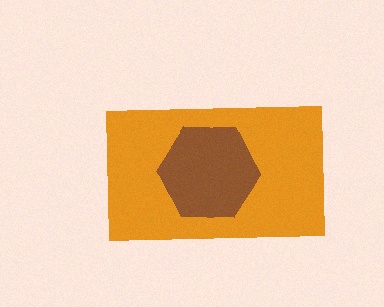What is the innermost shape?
The brown hexagon.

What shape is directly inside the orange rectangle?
The brown hexagon.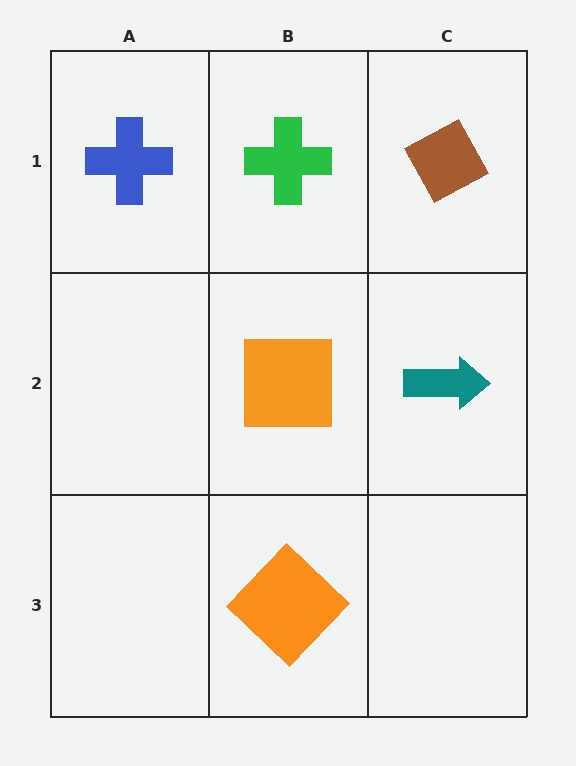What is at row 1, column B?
A green cross.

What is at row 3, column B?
An orange diamond.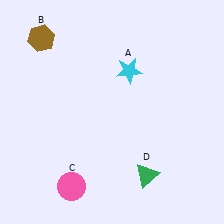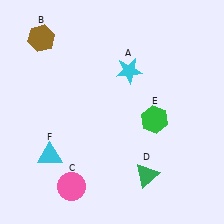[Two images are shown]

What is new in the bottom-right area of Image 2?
A green hexagon (E) was added in the bottom-right area of Image 2.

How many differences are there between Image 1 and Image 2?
There are 2 differences between the two images.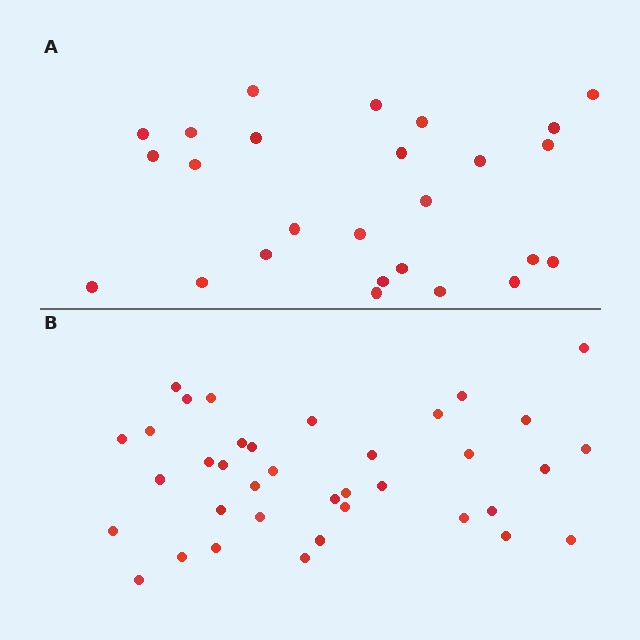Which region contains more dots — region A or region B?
Region B (the bottom region) has more dots.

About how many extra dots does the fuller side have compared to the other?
Region B has roughly 12 or so more dots than region A.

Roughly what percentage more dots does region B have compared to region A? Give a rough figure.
About 40% more.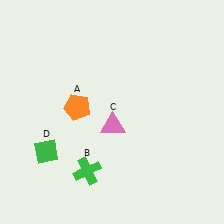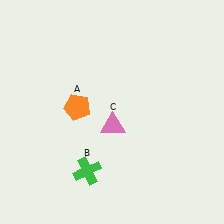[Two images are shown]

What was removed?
The green diamond (D) was removed in Image 2.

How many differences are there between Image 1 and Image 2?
There is 1 difference between the two images.